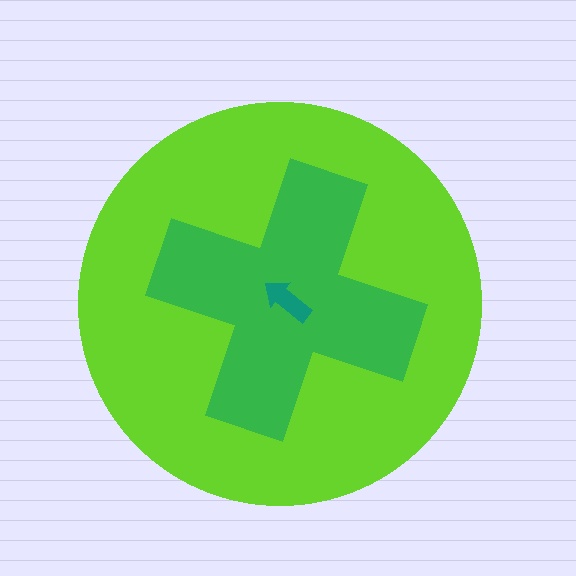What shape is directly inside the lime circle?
The green cross.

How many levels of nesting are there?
3.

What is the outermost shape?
The lime circle.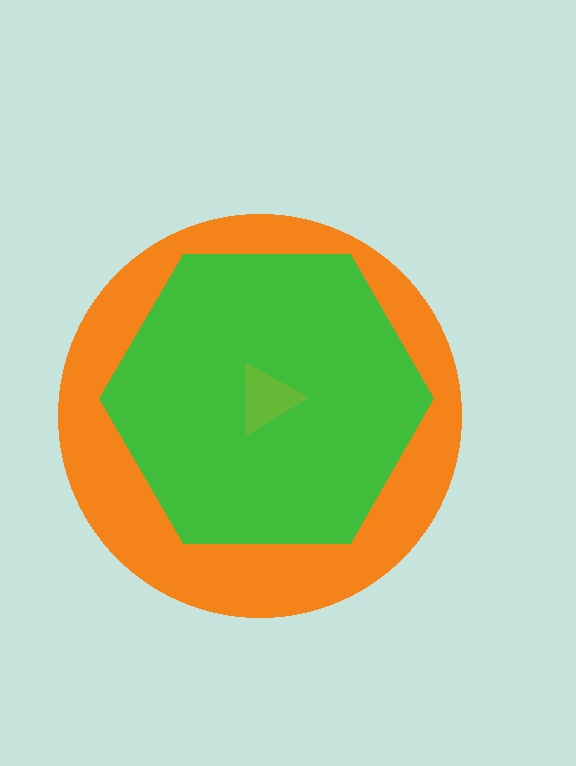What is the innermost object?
The lime triangle.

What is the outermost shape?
The orange circle.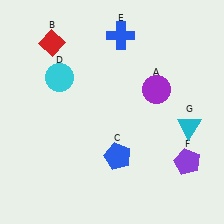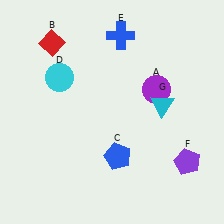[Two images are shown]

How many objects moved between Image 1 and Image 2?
1 object moved between the two images.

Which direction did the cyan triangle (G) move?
The cyan triangle (G) moved left.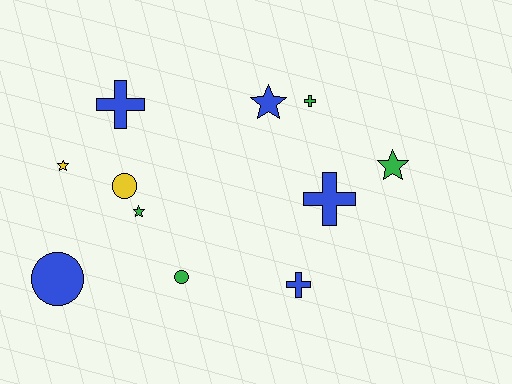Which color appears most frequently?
Blue, with 5 objects.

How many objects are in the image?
There are 11 objects.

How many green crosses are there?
There is 1 green cross.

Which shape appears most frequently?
Star, with 4 objects.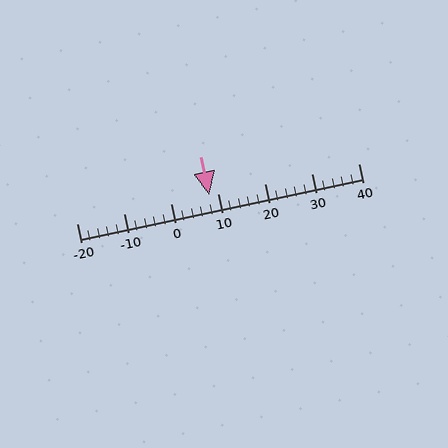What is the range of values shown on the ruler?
The ruler shows values from -20 to 40.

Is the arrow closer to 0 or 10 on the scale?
The arrow is closer to 10.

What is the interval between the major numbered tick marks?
The major tick marks are spaced 10 units apart.